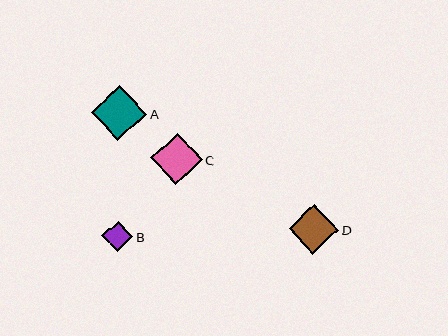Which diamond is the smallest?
Diamond B is the smallest with a size of approximately 31 pixels.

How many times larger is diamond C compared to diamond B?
Diamond C is approximately 1.7 times the size of diamond B.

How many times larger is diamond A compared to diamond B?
Diamond A is approximately 1.8 times the size of diamond B.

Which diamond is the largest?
Diamond A is the largest with a size of approximately 55 pixels.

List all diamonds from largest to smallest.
From largest to smallest: A, C, D, B.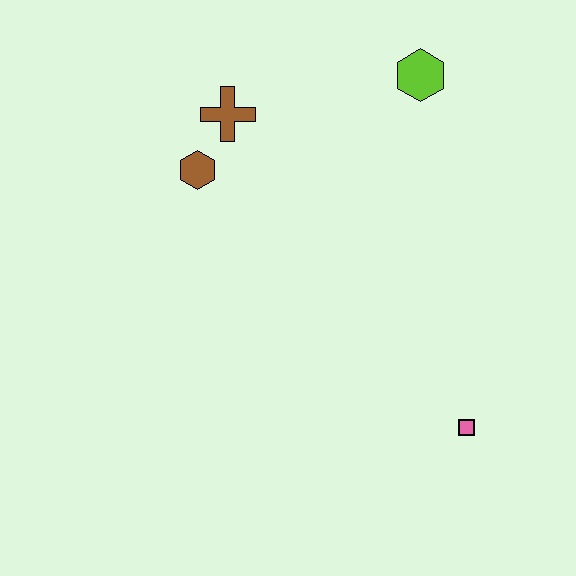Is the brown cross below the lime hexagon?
Yes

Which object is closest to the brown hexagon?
The brown cross is closest to the brown hexagon.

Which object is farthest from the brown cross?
The pink square is farthest from the brown cross.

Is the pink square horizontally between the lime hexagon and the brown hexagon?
No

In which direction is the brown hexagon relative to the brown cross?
The brown hexagon is below the brown cross.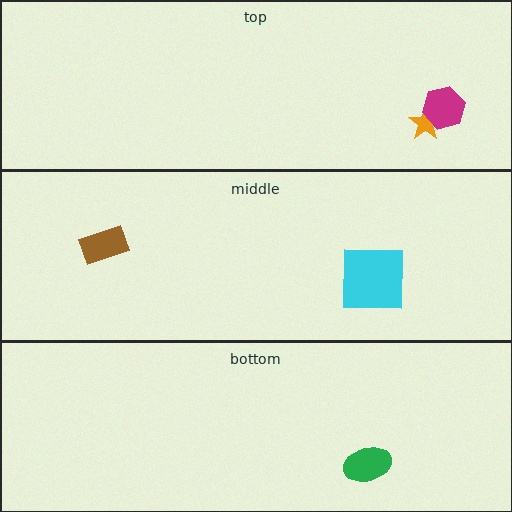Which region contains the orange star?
The top region.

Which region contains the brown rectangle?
The middle region.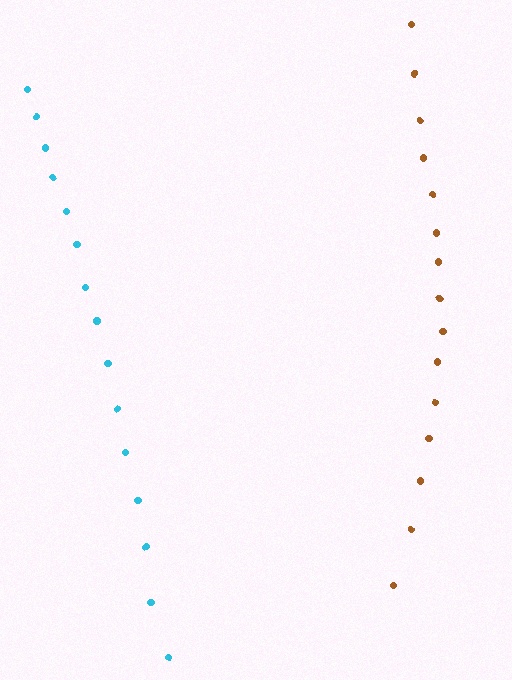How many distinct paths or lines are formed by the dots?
There are 2 distinct paths.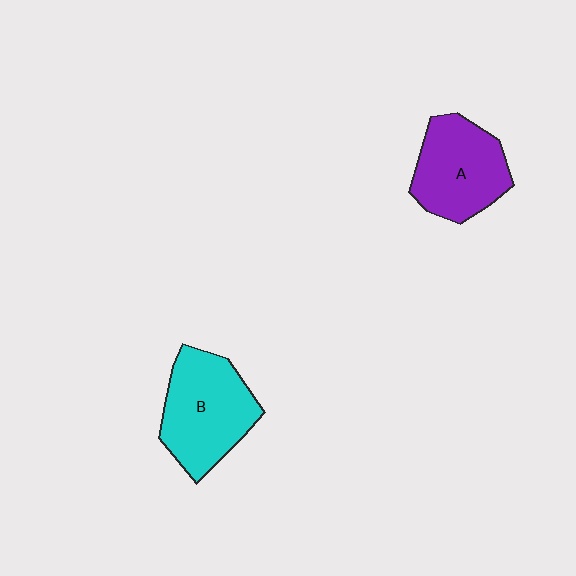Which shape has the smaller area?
Shape A (purple).